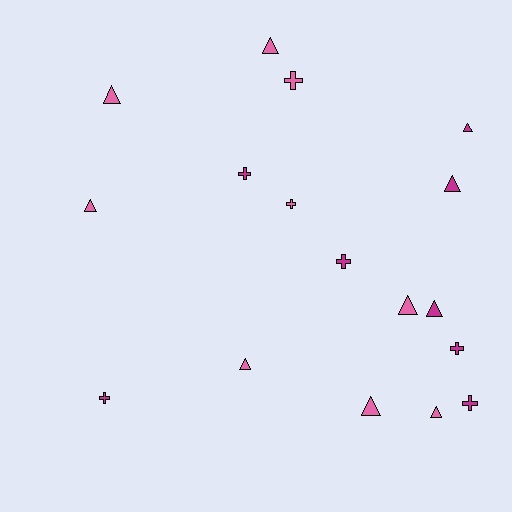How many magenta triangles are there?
There are 3 magenta triangles.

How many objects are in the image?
There are 17 objects.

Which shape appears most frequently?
Triangle, with 10 objects.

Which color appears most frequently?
Pink, with 9 objects.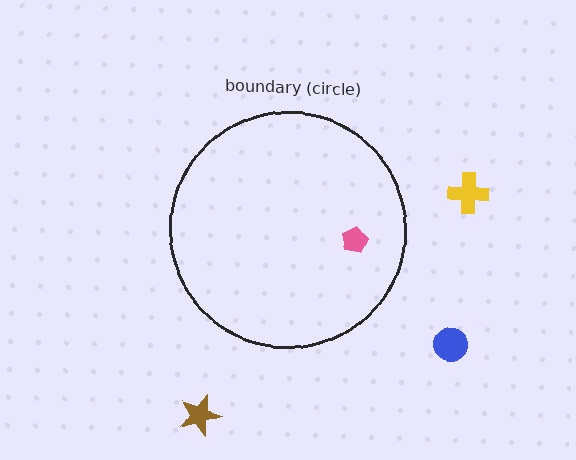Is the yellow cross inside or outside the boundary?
Outside.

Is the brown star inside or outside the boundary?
Outside.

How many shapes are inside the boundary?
1 inside, 3 outside.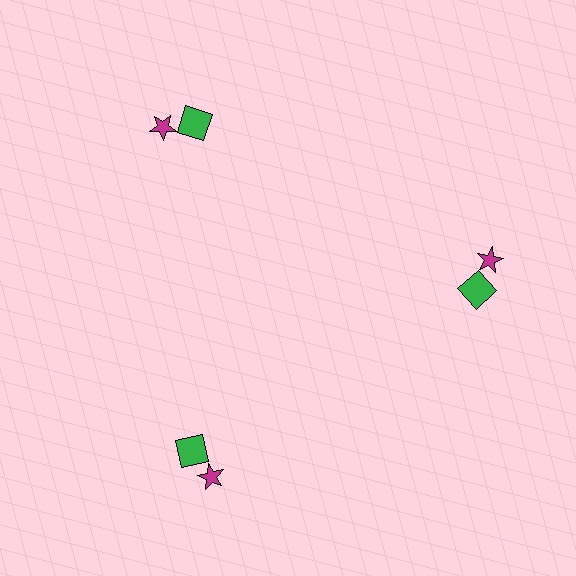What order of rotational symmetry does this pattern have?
This pattern has 3-fold rotational symmetry.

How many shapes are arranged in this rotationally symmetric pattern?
There are 6 shapes, arranged in 3 groups of 2.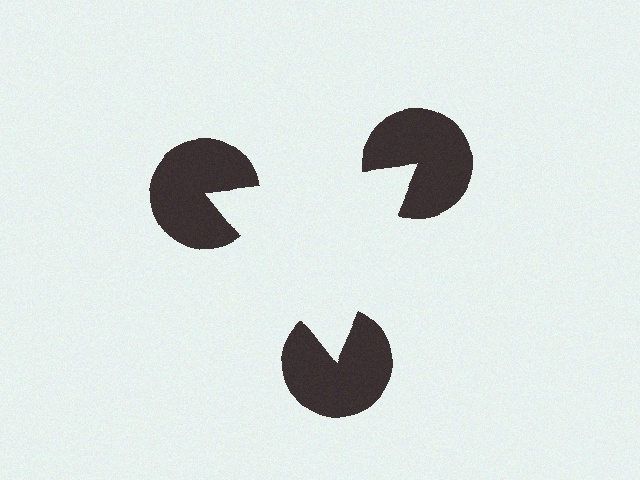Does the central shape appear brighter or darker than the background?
It typically appears slightly brighter than the background, even though no actual brightness change is drawn.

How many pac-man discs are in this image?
There are 3 — one at each vertex of the illusory triangle.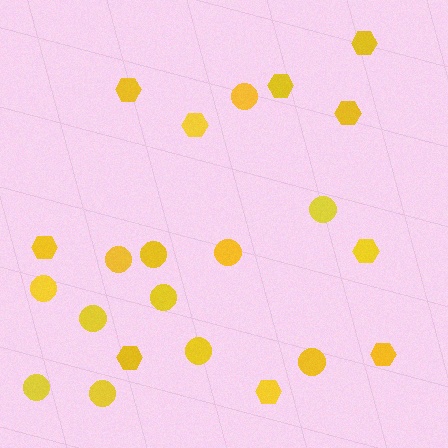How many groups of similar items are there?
There are 2 groups: one group of circles (12) and one group of hexagons (10).